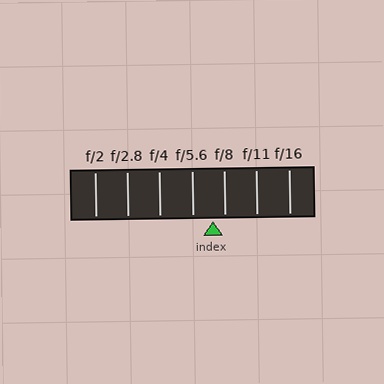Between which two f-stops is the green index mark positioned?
The index mark is between f/5.6 and f/8.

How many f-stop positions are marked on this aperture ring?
There are 7 f-stop positions marked.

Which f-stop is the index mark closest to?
The index mark is closest to f/8.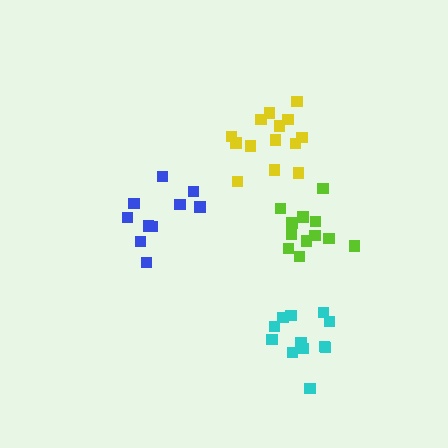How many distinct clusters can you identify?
There are 4 distinct clusters.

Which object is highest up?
The yellow cluster is topmost.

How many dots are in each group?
Group 1: 12 dots, Group 2: 10 dots, Group 3: 12 dots, Group 4: 14 dots (48 total).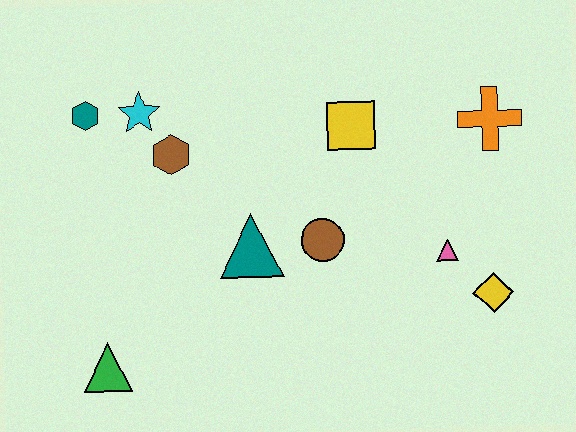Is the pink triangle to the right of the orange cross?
No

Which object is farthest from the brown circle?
The teal hexagon is farthest from the brown circle.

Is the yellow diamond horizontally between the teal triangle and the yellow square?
No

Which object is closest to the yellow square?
The brown circle is closest to the yellow square.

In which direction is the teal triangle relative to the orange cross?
The teal triangle is to the left of the orange cross.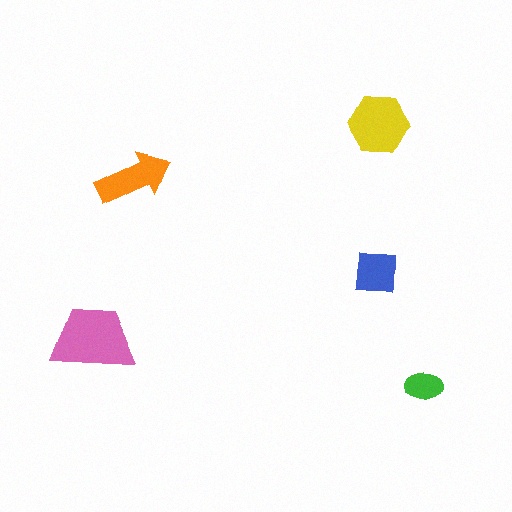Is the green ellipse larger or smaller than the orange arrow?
Smaller.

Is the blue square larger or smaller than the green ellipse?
Larger.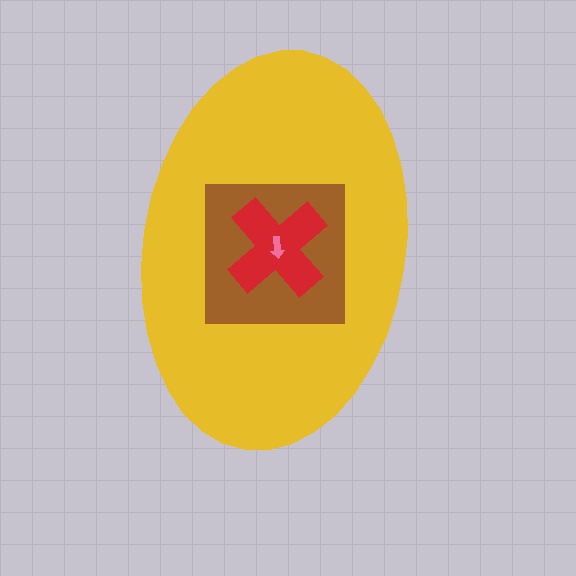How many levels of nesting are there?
4.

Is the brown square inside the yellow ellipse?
Yes.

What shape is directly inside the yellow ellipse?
The brown square.